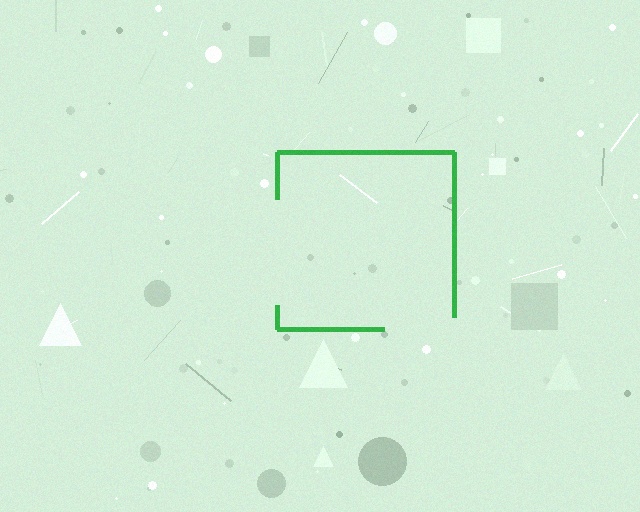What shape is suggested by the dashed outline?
The dashed outline suggests a square.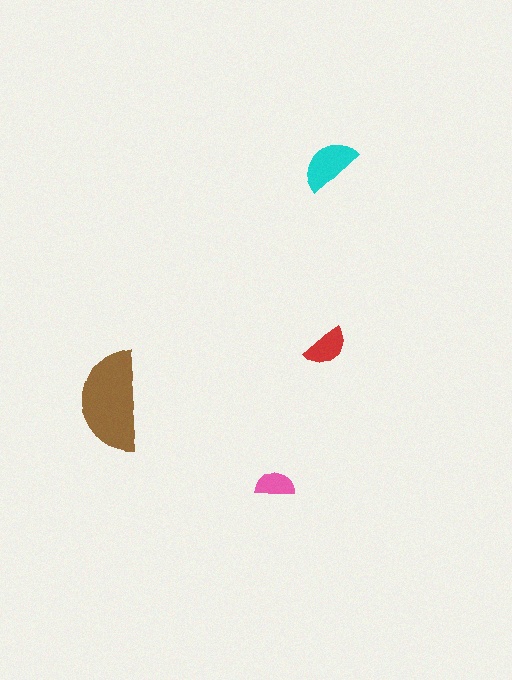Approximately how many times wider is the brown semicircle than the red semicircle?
About 2 times wider.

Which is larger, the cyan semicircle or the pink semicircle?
The cyan one.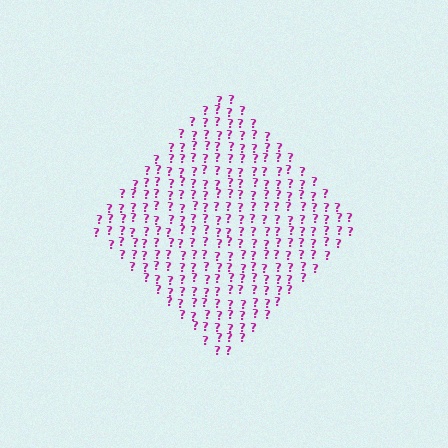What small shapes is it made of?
It is made of small question marks.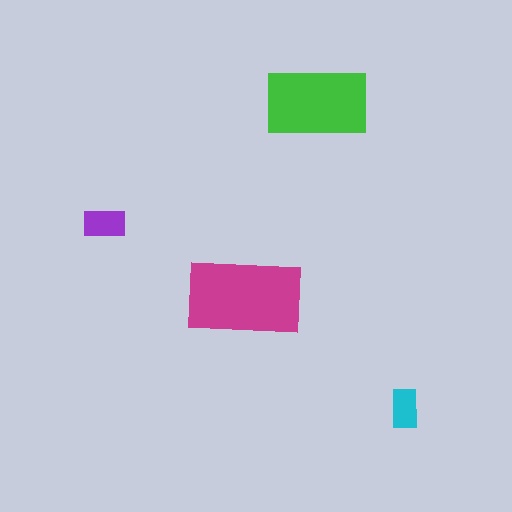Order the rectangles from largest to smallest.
the magenta one, the green one, the purple one, the cyan one.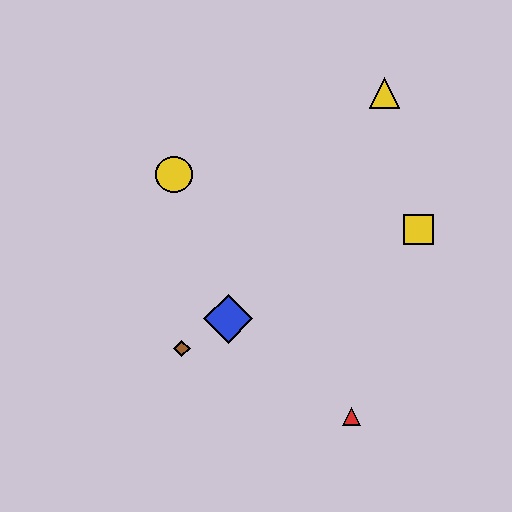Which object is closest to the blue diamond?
The brown diamond is closest to the blue diamond.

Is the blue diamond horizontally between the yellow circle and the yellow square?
Yes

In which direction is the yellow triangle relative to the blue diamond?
The yellow triangle is above the blue diamond.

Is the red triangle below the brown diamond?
Yes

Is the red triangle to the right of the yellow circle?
Yes